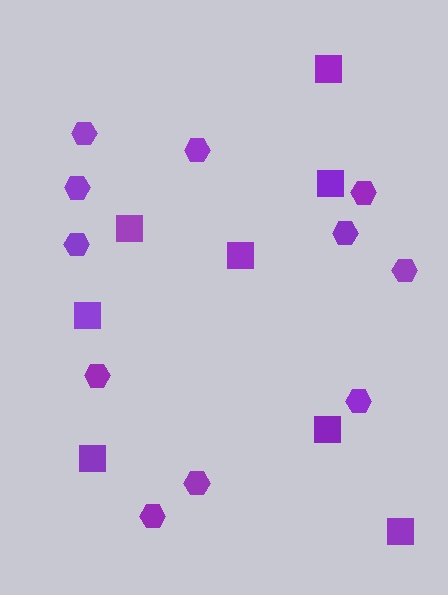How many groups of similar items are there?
There are 2 groups: one group of hexagons (11) and one group of squares (8).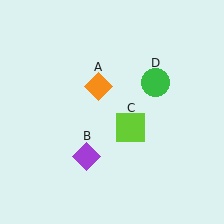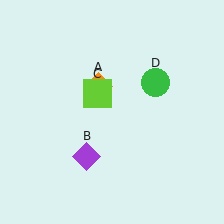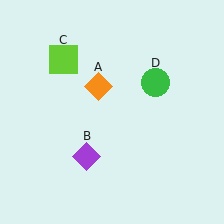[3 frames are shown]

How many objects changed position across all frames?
1 object changed position: lime square (object C).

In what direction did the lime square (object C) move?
The lime square (object C) moved up and to the left.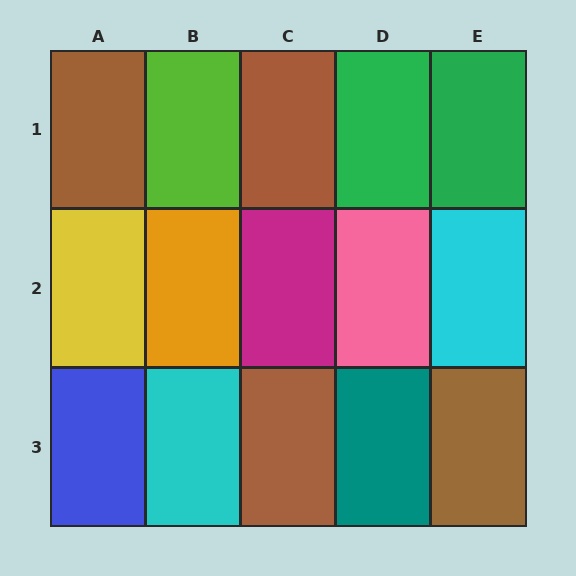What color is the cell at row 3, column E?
Brown.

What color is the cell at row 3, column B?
Cyan.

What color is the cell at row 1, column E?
Green.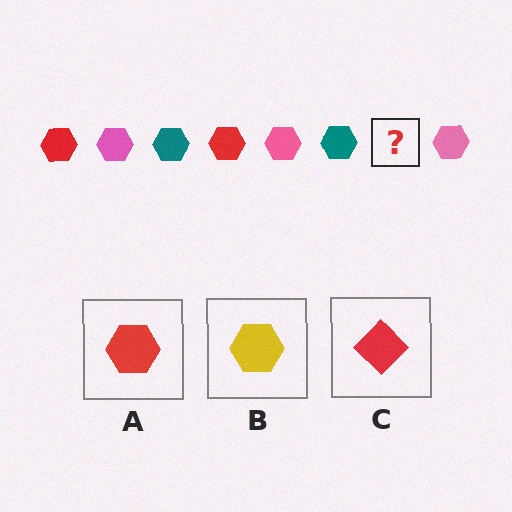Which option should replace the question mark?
Option A.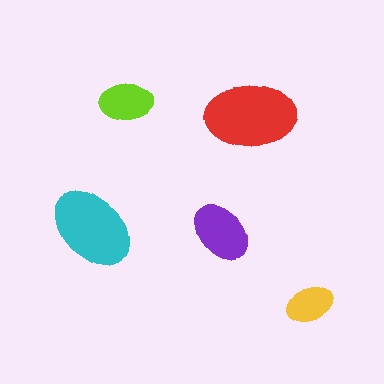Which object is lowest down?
The yellow ellipse is bottommost.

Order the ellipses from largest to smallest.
the red one, the cyan one, the purple one, the lime one, the yellow one.